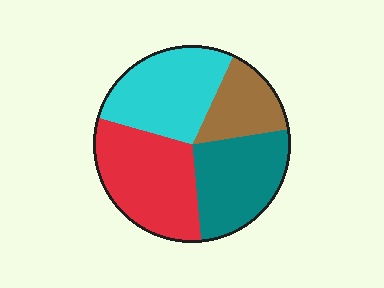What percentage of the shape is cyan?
Cyan covers about 30% of the shape.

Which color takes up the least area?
Brown, at roughly 15%.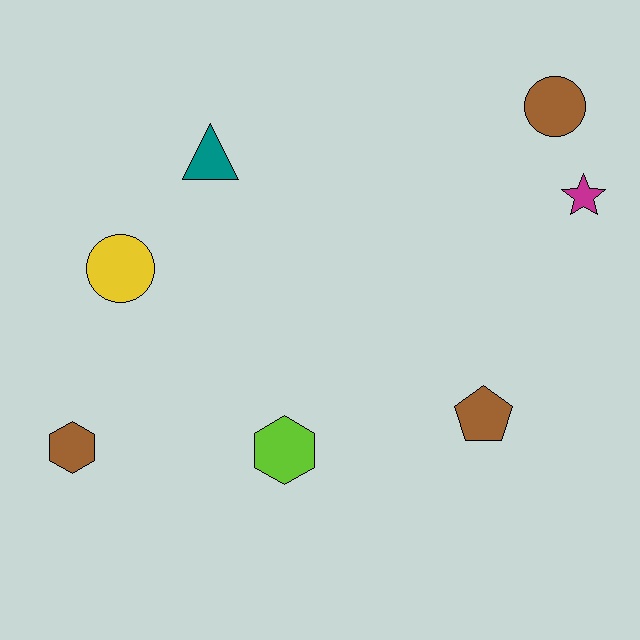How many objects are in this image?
There are 7 objects.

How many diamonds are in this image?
There are no diamonds.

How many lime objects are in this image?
There is 1 lime object.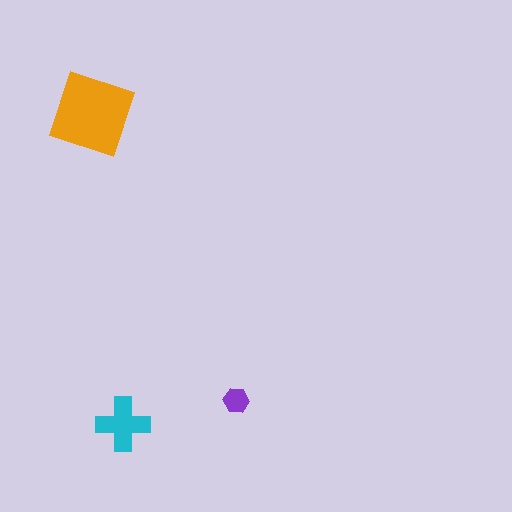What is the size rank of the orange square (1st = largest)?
1st.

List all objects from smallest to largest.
The purple hexagon, the cyan cross, the orange square.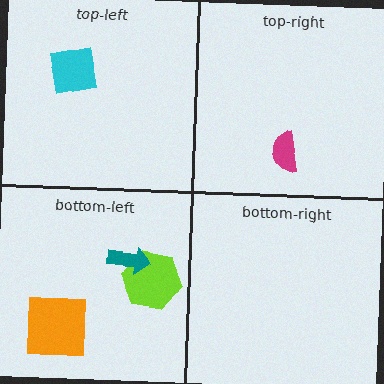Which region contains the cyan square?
The top-left region.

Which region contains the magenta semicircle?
The top-right region.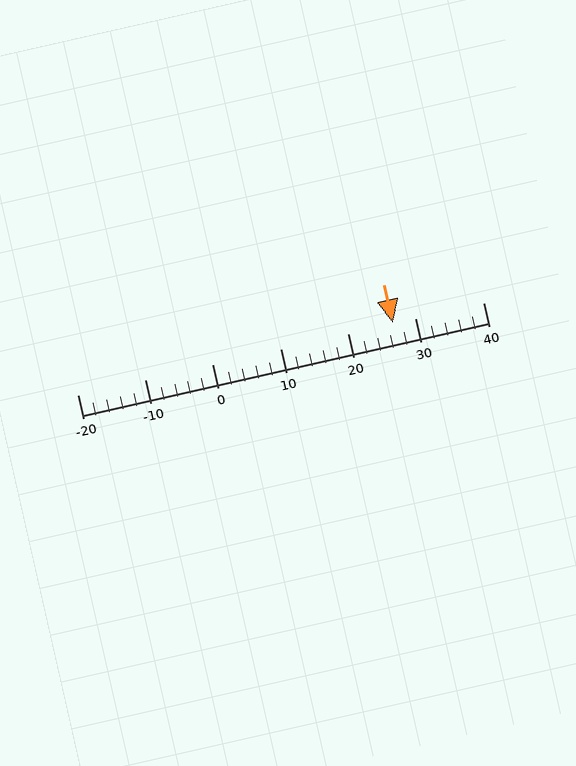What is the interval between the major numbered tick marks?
The major tick marks are spaced 10 units apart.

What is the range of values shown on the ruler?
The ruler shows values from -20 to 40.